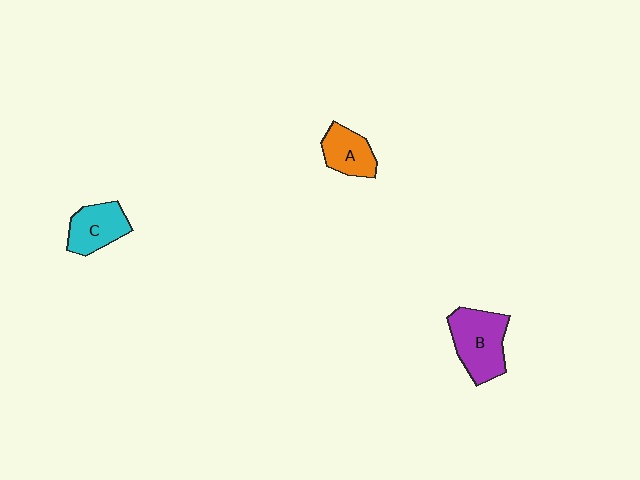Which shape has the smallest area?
Shape A (orange).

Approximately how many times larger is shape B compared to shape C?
Approximately 1.4 times.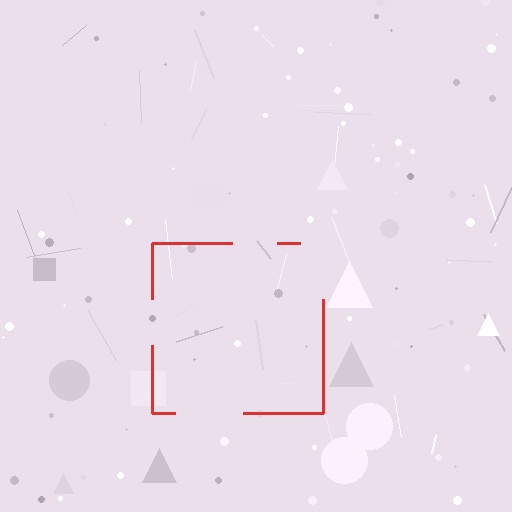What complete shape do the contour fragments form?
The contour fragments form a square.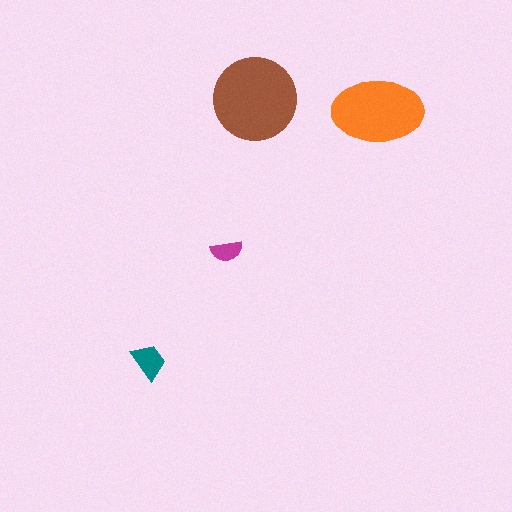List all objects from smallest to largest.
The magenta semicircle, the teal trapezoid, the orange ellipse, the brown circle.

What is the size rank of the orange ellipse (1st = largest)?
2nd.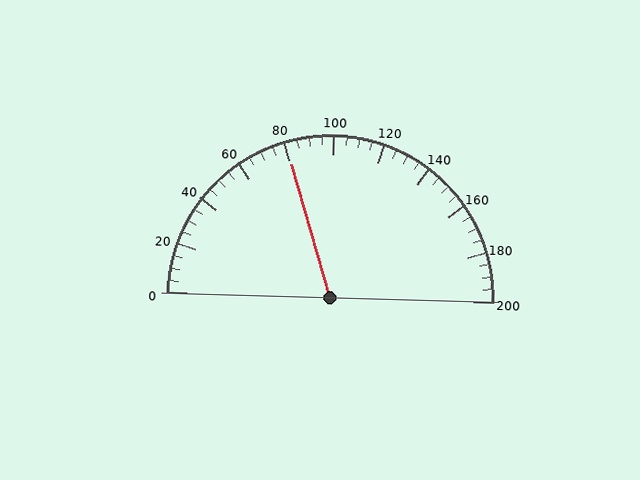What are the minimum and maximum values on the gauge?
The gauge ranges from 0 to 200.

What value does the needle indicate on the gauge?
The needle indicates approximately 80.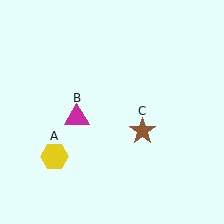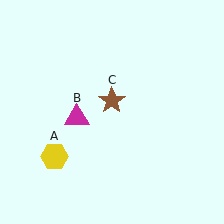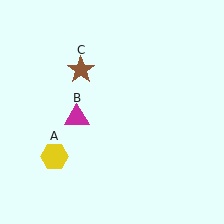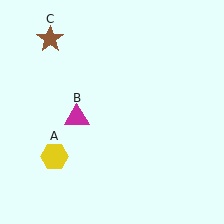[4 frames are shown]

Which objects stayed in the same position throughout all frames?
Yellow hexagon (object A) and magenta triangle (object B) remained stationary.